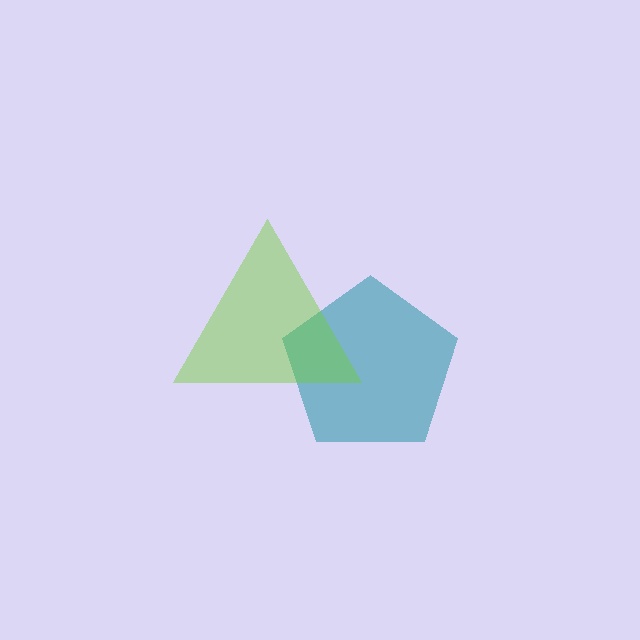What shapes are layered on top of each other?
The layered shapes are: a teal pentagon, a lime triangle.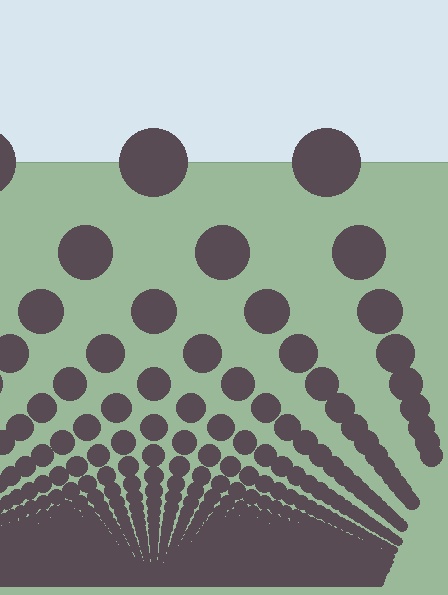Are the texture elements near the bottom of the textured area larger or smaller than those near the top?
Smaller. The gradient is inverted — elements near the bottom are smaller and denser.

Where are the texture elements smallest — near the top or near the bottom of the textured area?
Near the bottom.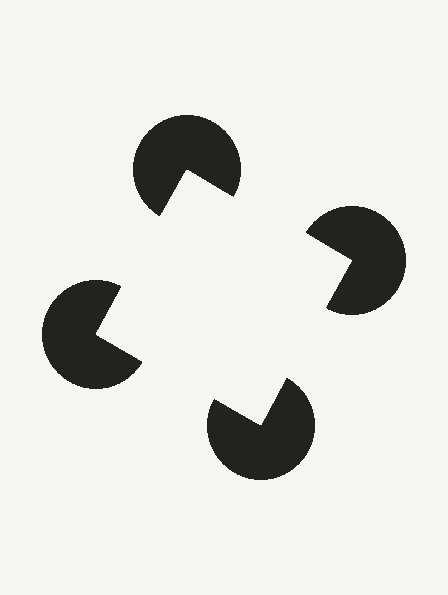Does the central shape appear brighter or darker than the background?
It typically appears slightly brighter than the background, even though no actual brightness change is drawn.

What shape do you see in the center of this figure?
An illusory square — its edges are inferred from the aligned wedge cuts in the pac-man discs, not physically drawn.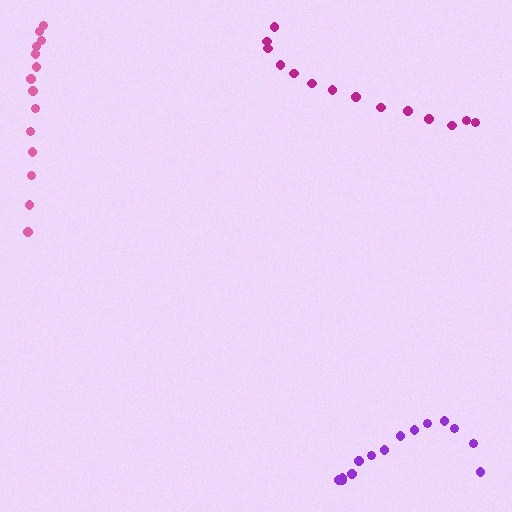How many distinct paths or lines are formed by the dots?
There are 3 distinct paths.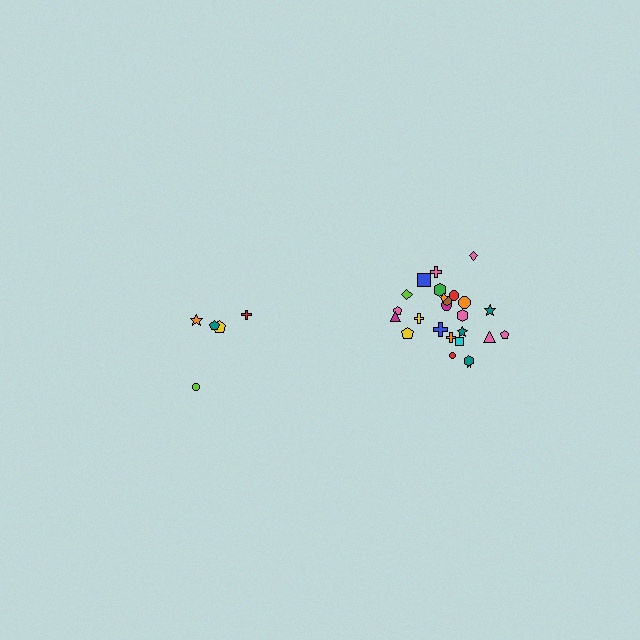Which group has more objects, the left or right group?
The right group.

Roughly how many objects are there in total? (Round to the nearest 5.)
Roughly 30 objects in total.